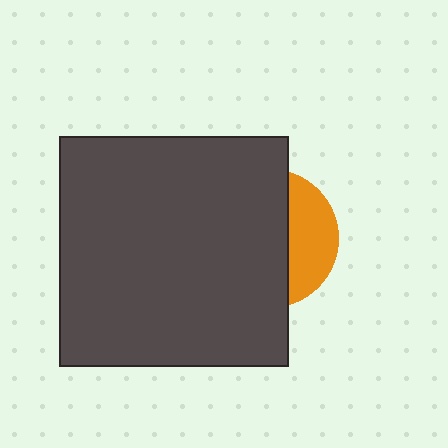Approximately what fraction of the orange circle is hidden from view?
Roughly 68% of the orange circle is hidden behind the dark gray square.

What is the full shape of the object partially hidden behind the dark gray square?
The partially hidden object is an orange circle.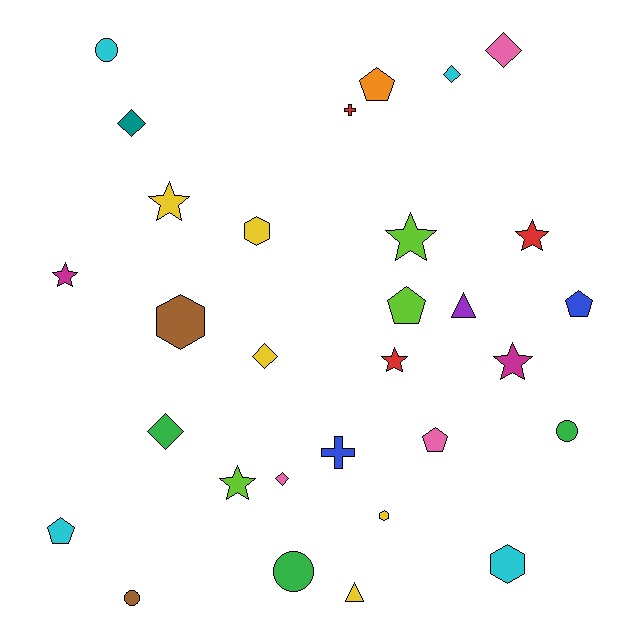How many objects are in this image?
There are 30 objects.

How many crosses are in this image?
There are 2 crosses.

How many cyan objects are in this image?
There are 4 cyan objects.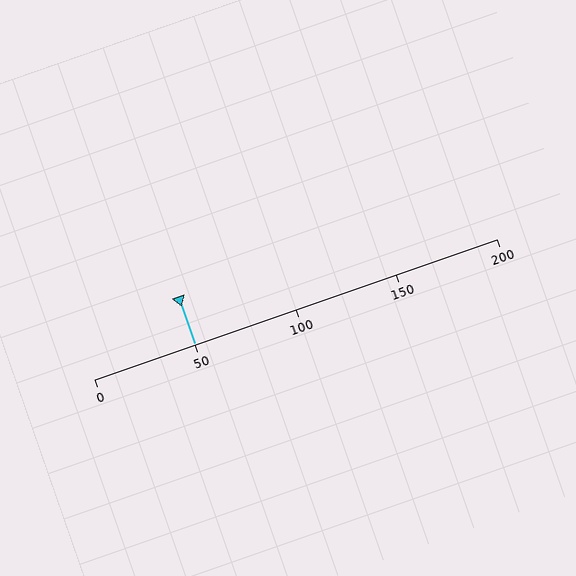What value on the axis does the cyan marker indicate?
The marker indicates approximately 50.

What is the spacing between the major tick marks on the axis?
The major ticks are spaced 50 apart.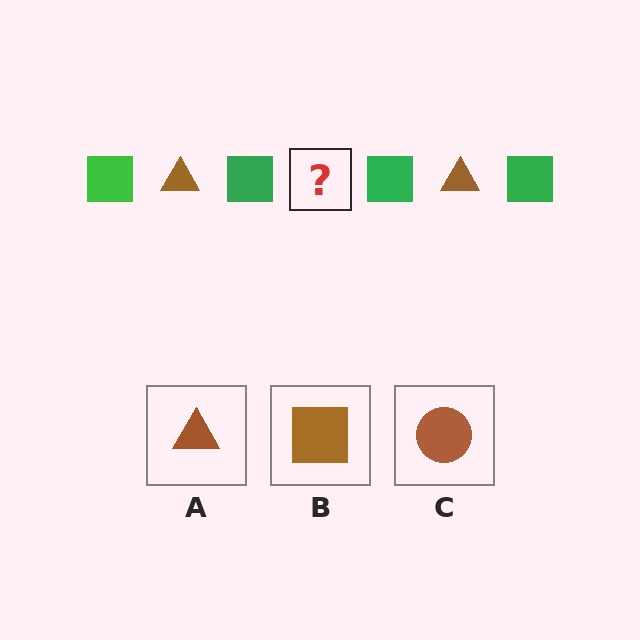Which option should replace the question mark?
Option A.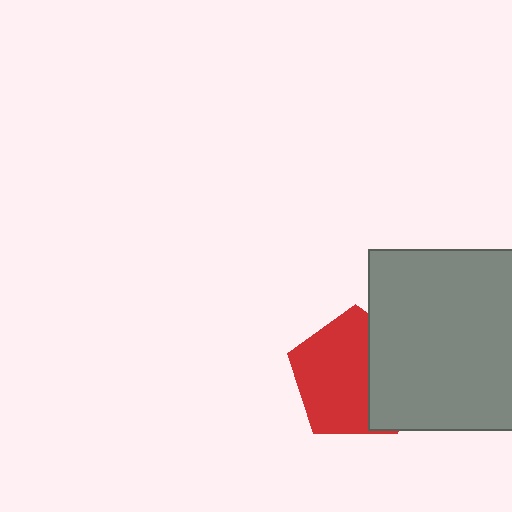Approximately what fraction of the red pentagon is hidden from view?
Roughly 37% of the red pentagon is hidden behind the gray rectangle.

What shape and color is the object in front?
The object in front is a gray rectangle.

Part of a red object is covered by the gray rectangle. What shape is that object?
It is a pentagon.